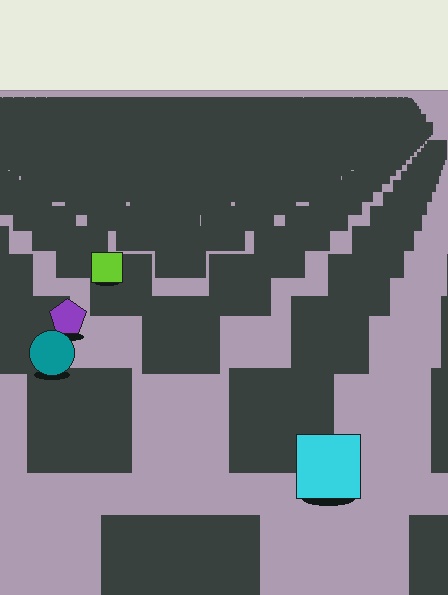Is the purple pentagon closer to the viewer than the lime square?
Yes. The purple pentagon is closer — you can tell from the texture gradient: the ground texture is coarser near it.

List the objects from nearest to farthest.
From nearest to farthest: the cyan square, the teal circle, the purple pentagon, the lime square.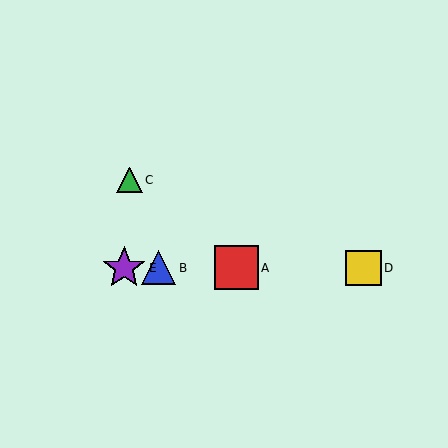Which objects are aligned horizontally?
Objects A, B, D, E are aligned horizontally.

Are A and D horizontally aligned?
Yes, both are at y≈268.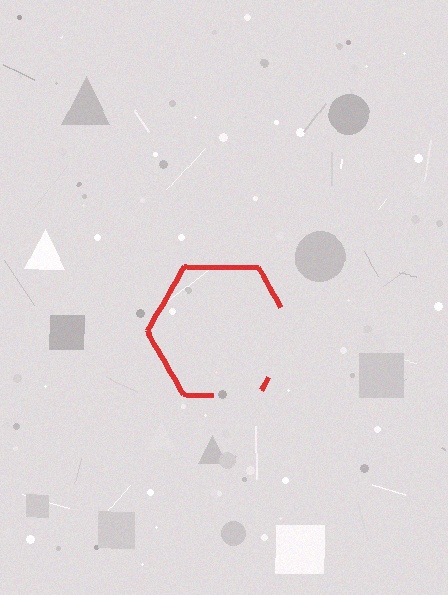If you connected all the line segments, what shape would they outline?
They would outline a hexagon.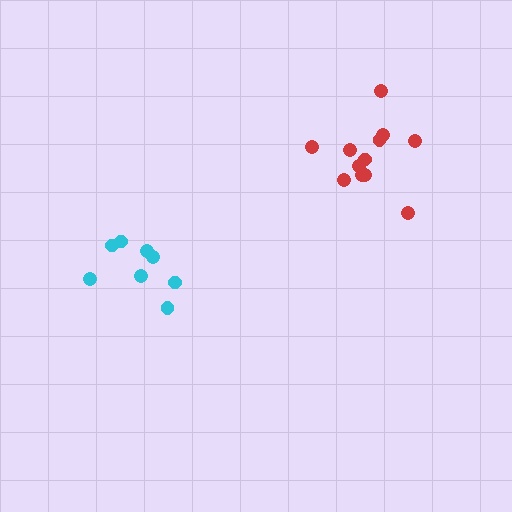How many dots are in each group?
Group 1: 12 dots, Group 2: 8 dots (20 total).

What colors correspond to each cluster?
The clusters are colored: red, cyan.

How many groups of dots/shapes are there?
There are 2 groups.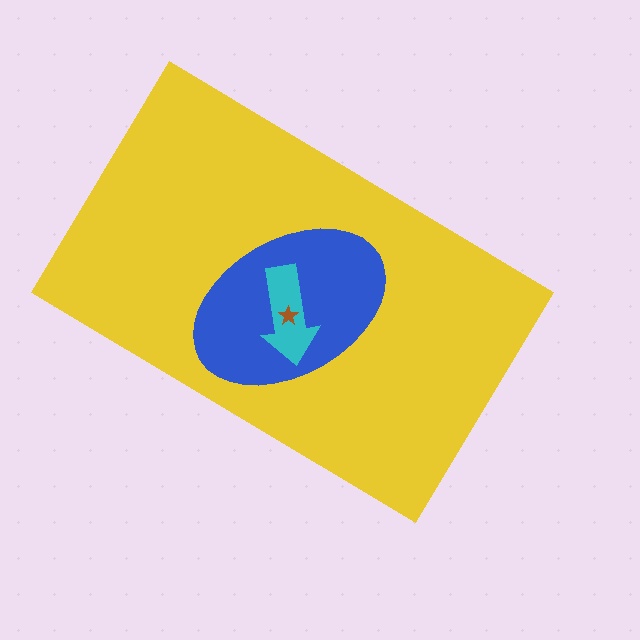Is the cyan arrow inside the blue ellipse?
Yes.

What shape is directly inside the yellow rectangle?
The blue ellipse.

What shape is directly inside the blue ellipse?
The cyan arrow.